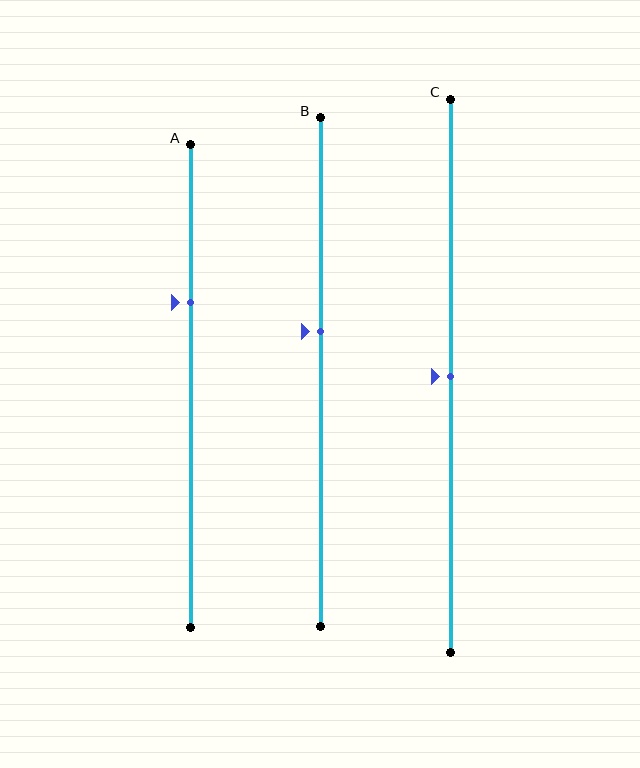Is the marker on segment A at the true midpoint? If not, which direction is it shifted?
No, the marker on segment A is shifted upward by about 17% of the segment length.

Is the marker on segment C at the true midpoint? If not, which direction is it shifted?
Yes, the marker on segment C is at the true midpoint.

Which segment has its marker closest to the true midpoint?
Segment C has its marker closest to the true midpoint.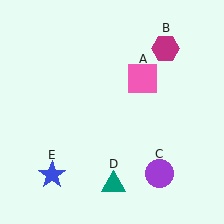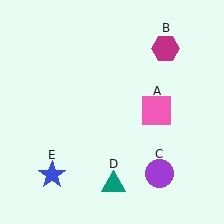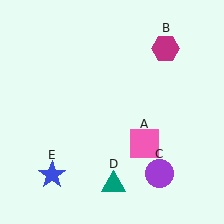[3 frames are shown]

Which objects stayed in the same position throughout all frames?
Magenta hexagon (object B) and purple circle (object C) and teal triangle (object D) and blue star (object E) remained stationary.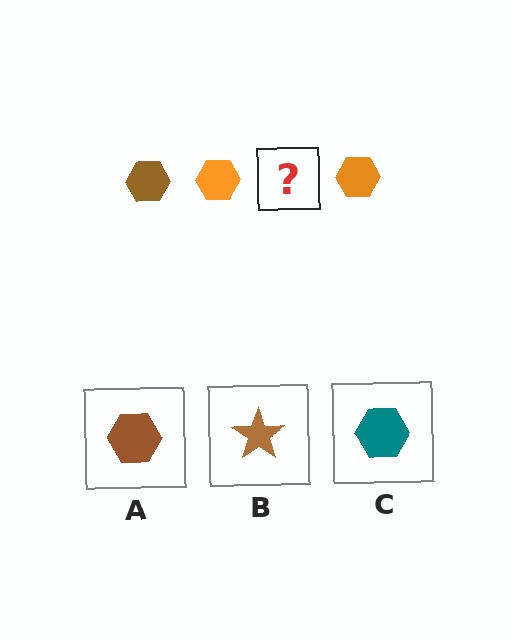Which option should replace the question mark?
Option A.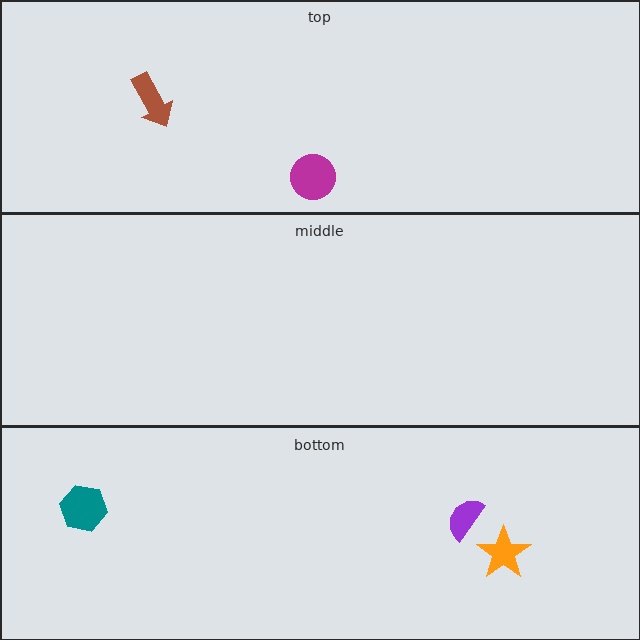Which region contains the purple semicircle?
The bottom region.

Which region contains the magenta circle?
The top region.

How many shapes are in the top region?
2.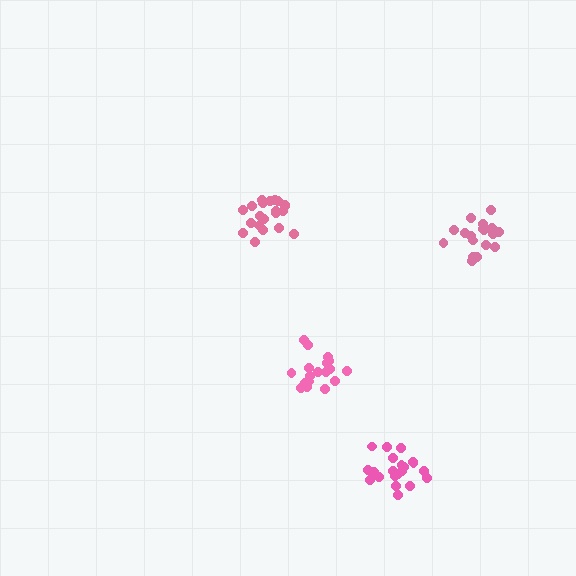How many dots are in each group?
Group 1: 21 dots, Group 2: 19 dots, Group 3: 18 dots, Group 4: 21 dots (79 total).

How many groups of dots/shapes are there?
There are 4 groups.